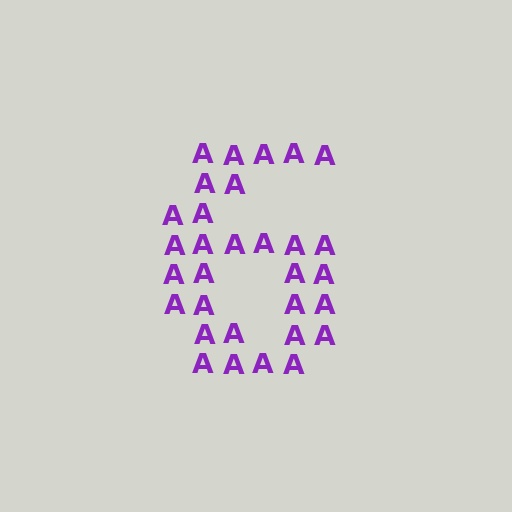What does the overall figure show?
The overall figure shows the digit 6.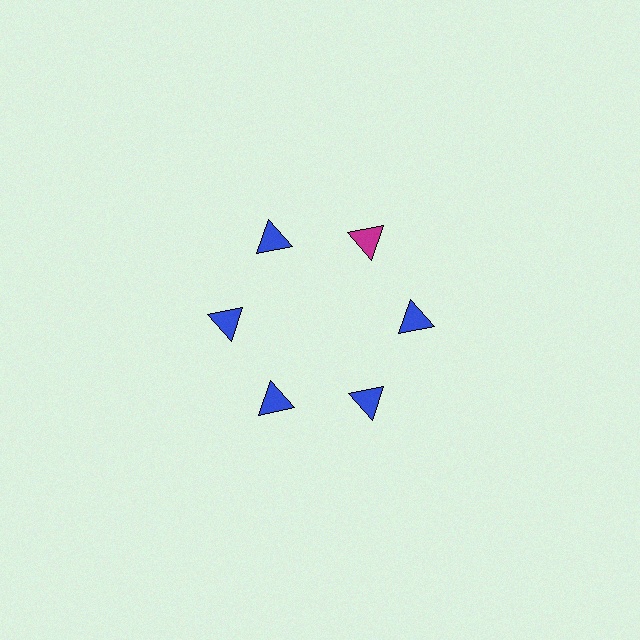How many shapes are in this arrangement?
There are 6 shapes arranged in a ring pattern.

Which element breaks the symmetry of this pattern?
The magenta triangle at roughly the 1 o'clock position breaks the symmetry. All other shapes are blue triangles.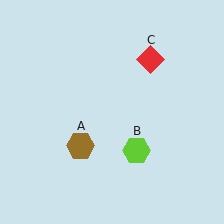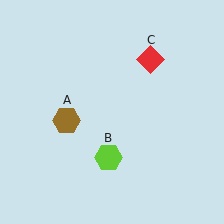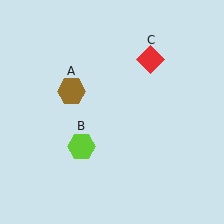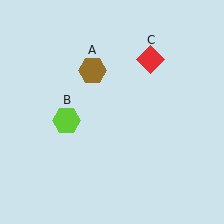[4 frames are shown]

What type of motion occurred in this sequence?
The brown hexagon (object A), lime hexagon (object B) rotated clockwise around the center of the scene.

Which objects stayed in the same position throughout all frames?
Red diamond (object C) remained stationary.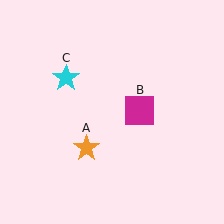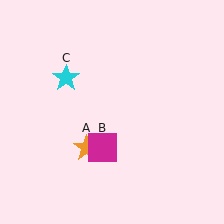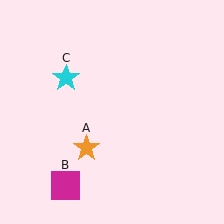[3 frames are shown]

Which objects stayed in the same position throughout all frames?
Orange star (object A) and cyan star (object C) remained stationary.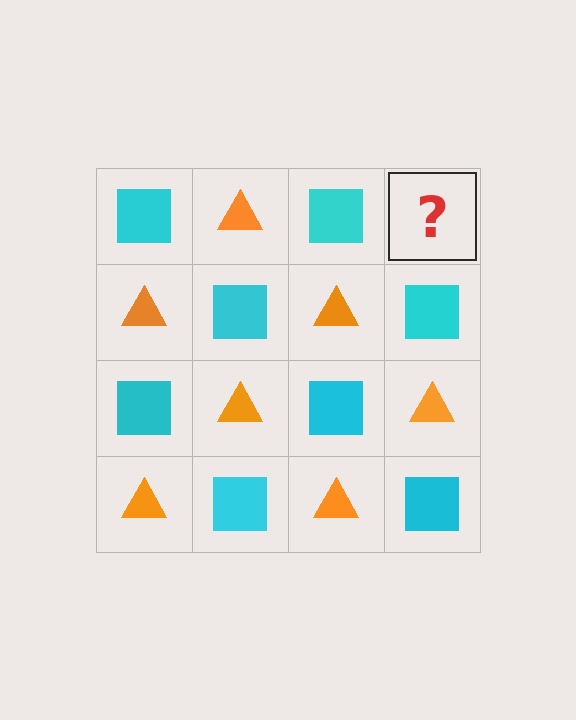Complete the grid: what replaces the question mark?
The question mark should be replaced with an orange triangle.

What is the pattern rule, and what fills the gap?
The rule is that it alternates cyan square and orange triangle in a checkerboard pattern. The gap should be filled with an orange triangle.